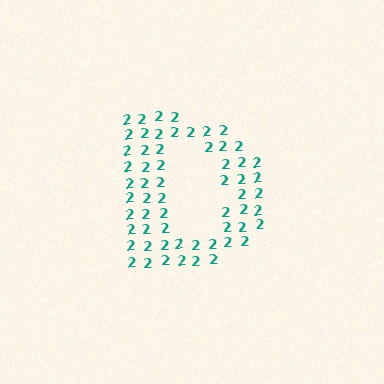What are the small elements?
The small elements are digit 2's.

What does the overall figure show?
The overall figure shows the letter D.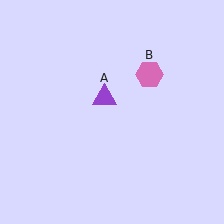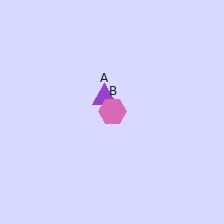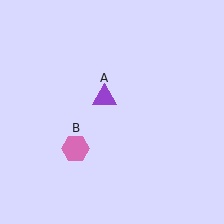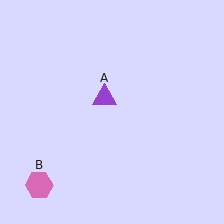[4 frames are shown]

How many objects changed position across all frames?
1 object changed position: pink hexagon (object B).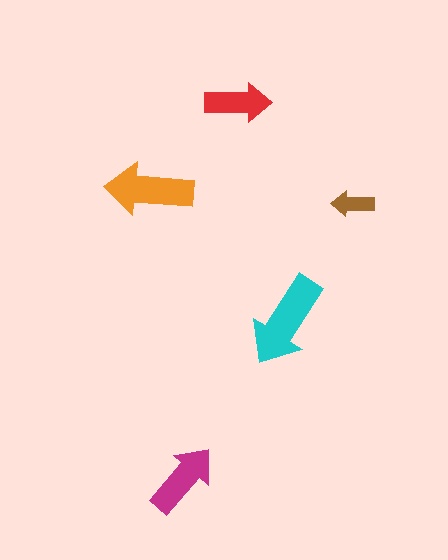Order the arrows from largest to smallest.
the cyan one, the orange one, the magenta one, the red one, the brown one.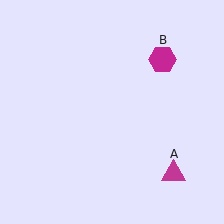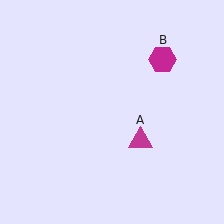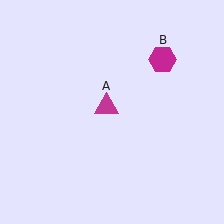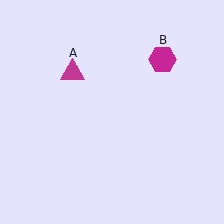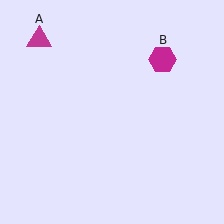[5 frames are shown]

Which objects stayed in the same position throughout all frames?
Magenta hexagon (object B) remained stationary.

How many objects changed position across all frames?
1 object changed position: magenta triangle (object A).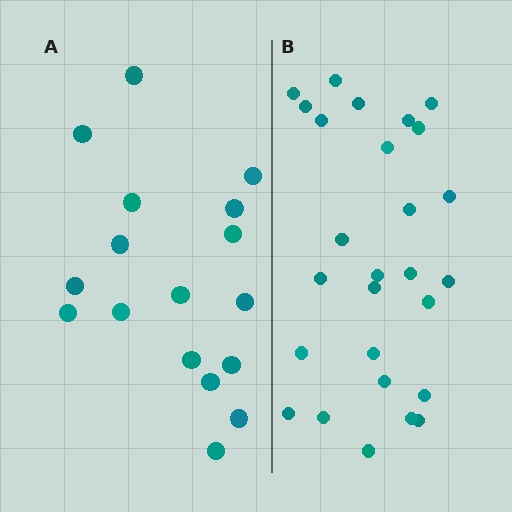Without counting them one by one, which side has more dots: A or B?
Region B (the right region) has more dots.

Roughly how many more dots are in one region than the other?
Region B has roughly 10 or so more dots than region A.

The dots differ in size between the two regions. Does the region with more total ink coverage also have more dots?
No. Region A has more total ink coverage because its dots are larger, but region B actually contains more individual dots. Total area can be misleading — the number of items is what matters here.